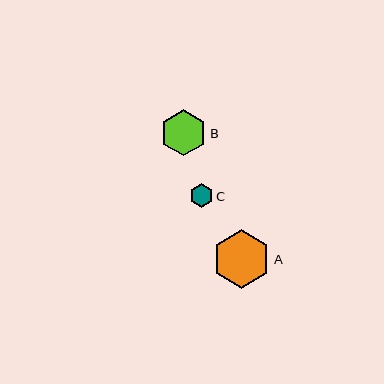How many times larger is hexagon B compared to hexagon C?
Hexagon B is approximately 1.9 times the size of hexagon C.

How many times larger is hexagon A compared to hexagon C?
Hexagon A is approximately 2.5 times the size of hexagon C.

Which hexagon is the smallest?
Hexagon C is the smallest with a size of approximately 24 pixels.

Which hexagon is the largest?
Hexagon A is the largest with a size of approximately 59 pixels.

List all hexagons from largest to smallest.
From largest to smallest: A, B, C.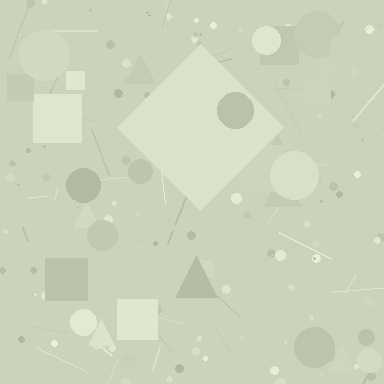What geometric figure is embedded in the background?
A diamond is embedded in the background.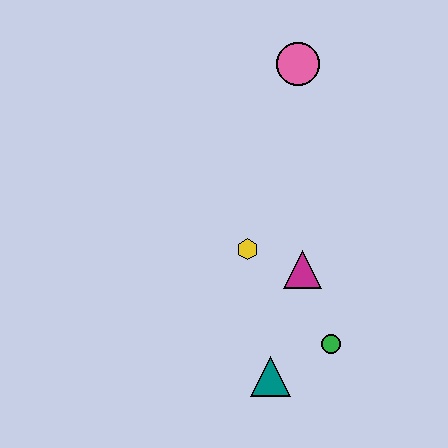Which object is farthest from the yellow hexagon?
The pink circle is farthest from the yellow hexagon.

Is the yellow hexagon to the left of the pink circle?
Yes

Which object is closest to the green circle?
The teal triangle is closest to the green circle.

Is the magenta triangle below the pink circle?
Yes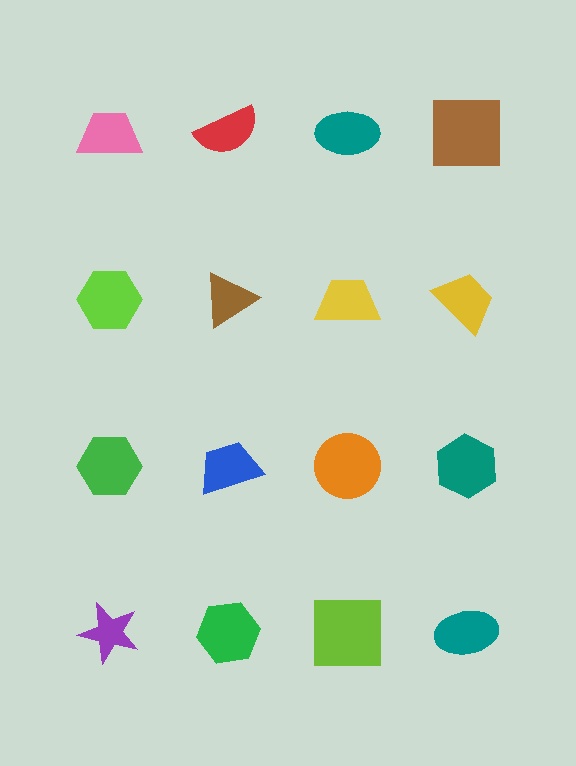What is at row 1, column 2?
A red semicircle.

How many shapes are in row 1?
4 shapes.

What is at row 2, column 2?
A brown triangle.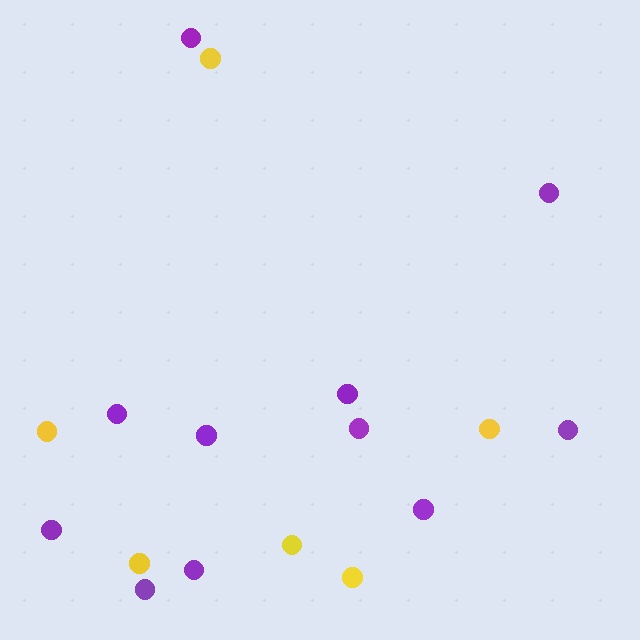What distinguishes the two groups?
There are 2 groups: one group of yellow circles (6) and one group of purple circles (11).